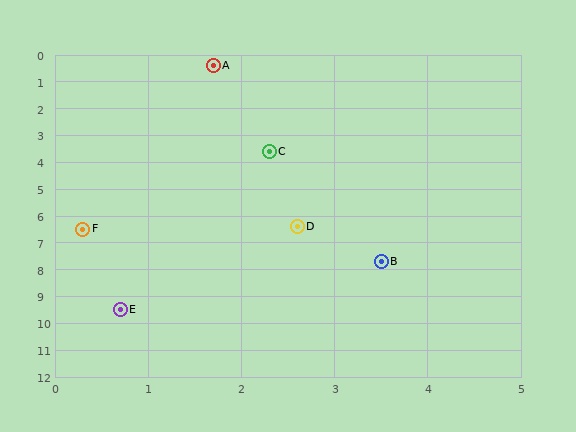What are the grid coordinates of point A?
Point A is at approximately (1.7, 0.4).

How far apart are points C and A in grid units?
Points C and A are about 3.3 grid units apart.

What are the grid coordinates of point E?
Point E is at approximately (0.7, 9.5).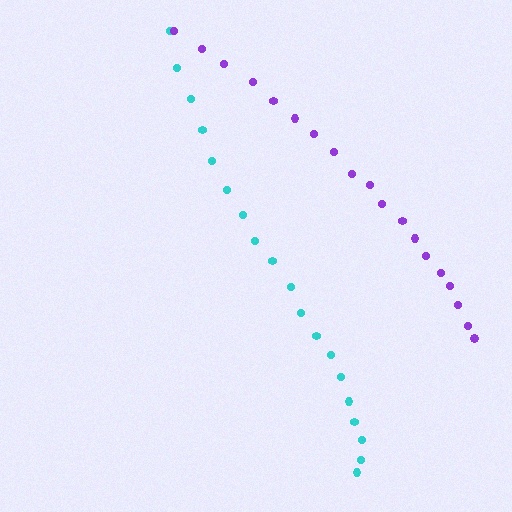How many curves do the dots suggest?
There are 2 distinct paths.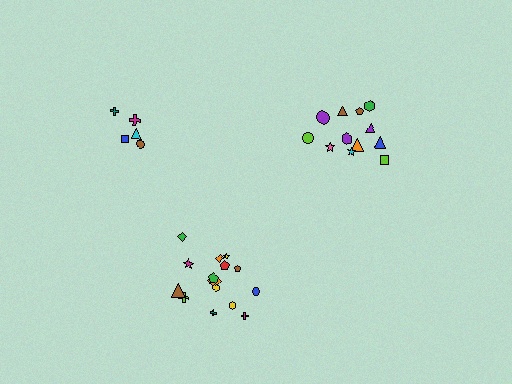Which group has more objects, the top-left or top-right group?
The top-right group.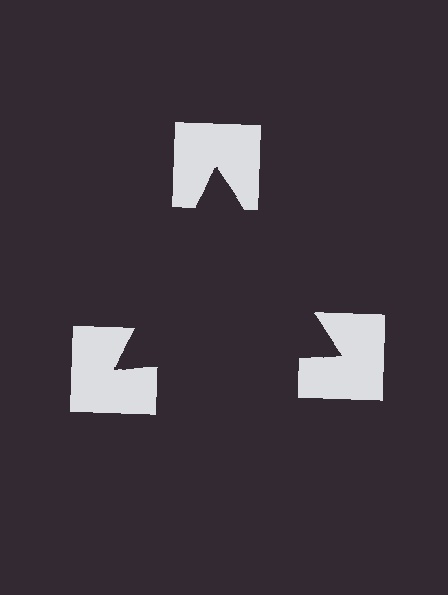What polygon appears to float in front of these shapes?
An illusory triangle — its edges are inferred from the aligned wedge cuts in the notched squares, not physically drawn.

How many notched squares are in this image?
There are 3 — one at each vertex of the illusory triangle.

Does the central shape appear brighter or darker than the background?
It typically appears slightly darker than the background, even though no actual brightness change is drawn.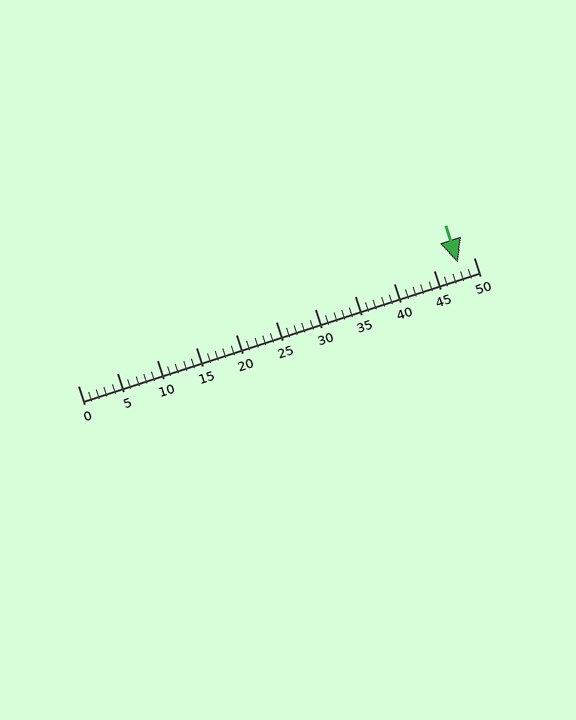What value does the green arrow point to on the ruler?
The green arrow points to approximately 48.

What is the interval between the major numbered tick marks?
The major tick marks are spaced 5 units apart.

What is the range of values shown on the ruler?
The ruler shows values from 0 to 50.